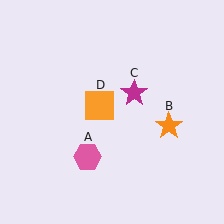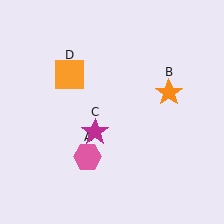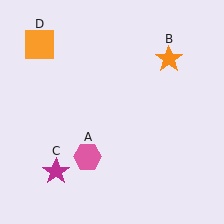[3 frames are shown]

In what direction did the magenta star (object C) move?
The magenta star (object C) moved down and to the left.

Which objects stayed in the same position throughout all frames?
Pink hexagon (object A) remained stationary.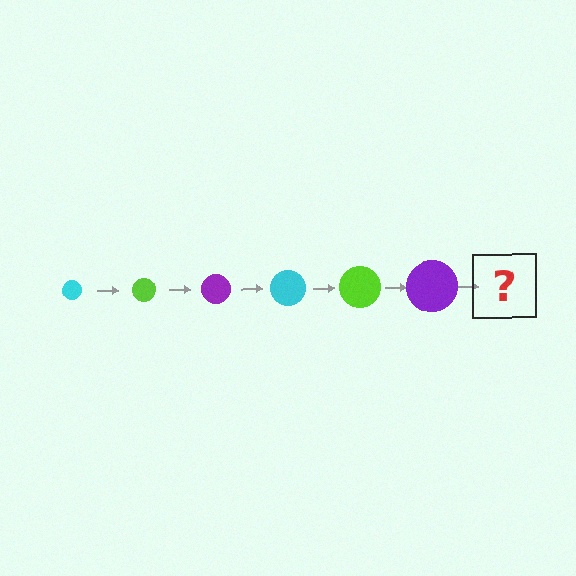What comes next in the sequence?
The next element should be a cyan circle, larger than the previous one.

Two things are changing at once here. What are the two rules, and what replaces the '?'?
The two rules are that the circle grows larger each step and the color cycles through cyan, lime, and purple. The '?' should be a cyan circle, larger than the previous one.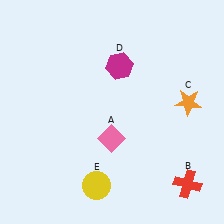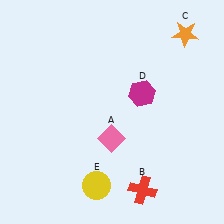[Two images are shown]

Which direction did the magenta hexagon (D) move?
The magenta hexagon (D) moved down.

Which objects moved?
The objects that moved are: the red cross (B), the orange star (C), the magenta hexagon (D).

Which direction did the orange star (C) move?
The orange star (C) moved up.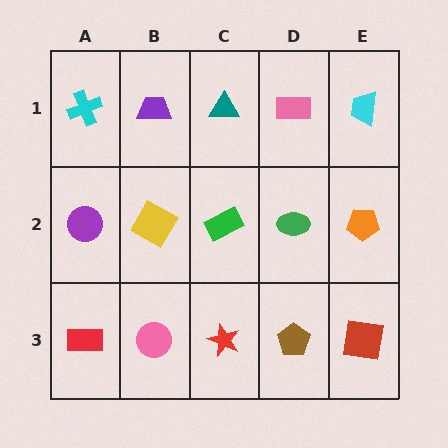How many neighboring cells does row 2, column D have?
4.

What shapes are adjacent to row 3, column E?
An orange pentagon (row 2, column E), a brown pentagon (row 3, column D).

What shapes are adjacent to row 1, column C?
A green rectangle (row 2, column C), a purple trapezoid (row 1, column B), a pink rectangle (row 1, column D).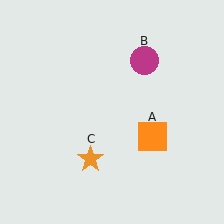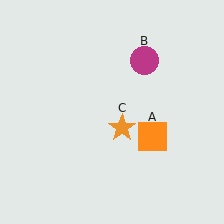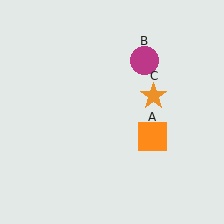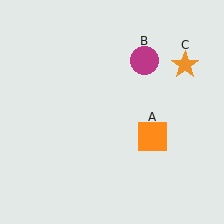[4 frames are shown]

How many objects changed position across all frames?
1 object changed position: orange star (object C).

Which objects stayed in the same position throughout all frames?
Orange square (object A) and magenta circle (object B) remained stationary.